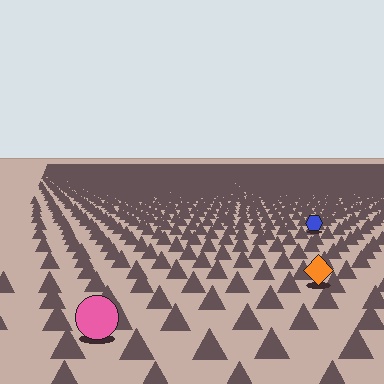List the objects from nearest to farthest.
From nearest to farthest: the pink circle, the orange diamond, the blue hexagon.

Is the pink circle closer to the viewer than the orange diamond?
Yes. The pink circle is closer — you can tell from the texture gradient: the ground texture is coarser near it.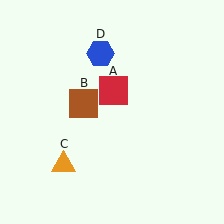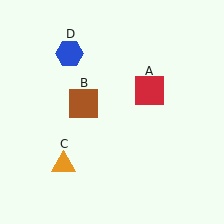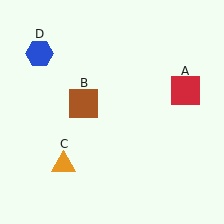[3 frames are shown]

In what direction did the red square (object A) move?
The red square (object A) moved right.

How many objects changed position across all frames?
2 objects changed position: red square (object A), blue hexagon (object D).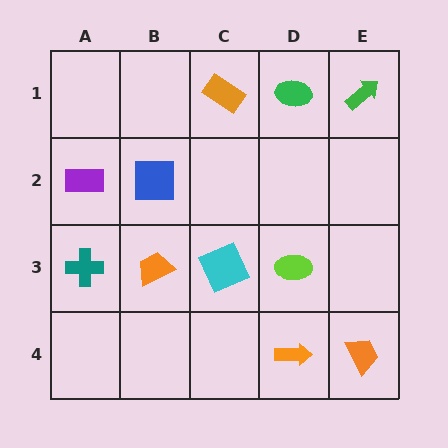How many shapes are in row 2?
2 shapes.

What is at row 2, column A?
A purple rectangle.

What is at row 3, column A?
A teal cross.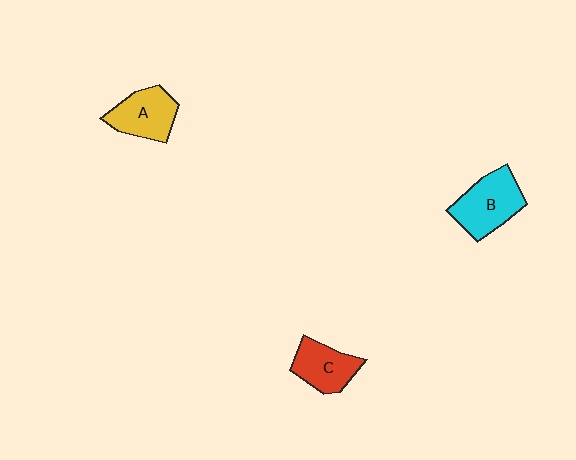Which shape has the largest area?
Shape B (cyan).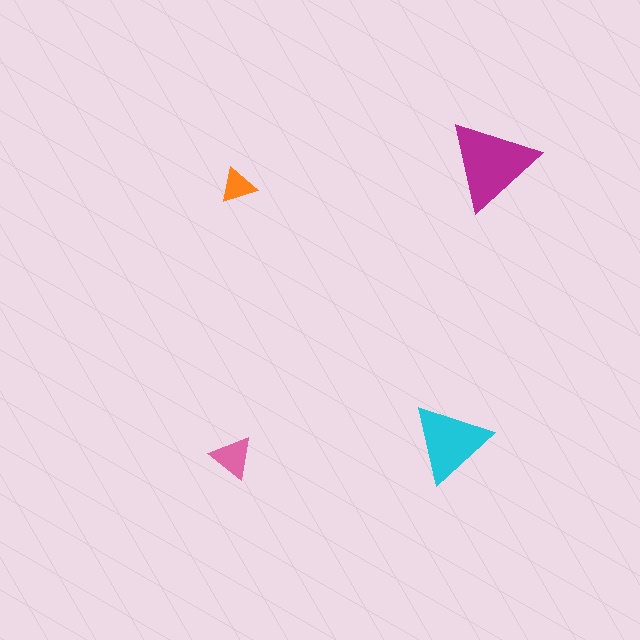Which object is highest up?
The magenta triangle is topmost.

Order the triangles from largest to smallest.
the magenta one, the cyan one, the pink one, the orange one.